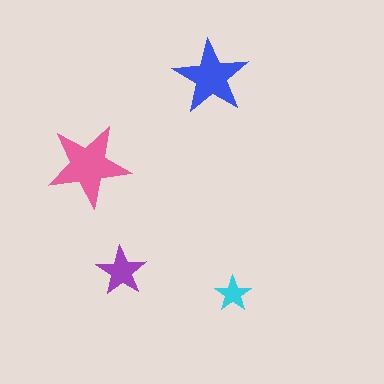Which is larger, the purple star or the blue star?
The blue one.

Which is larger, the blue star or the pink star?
The pink one.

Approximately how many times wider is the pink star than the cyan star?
About 2.5 times wider.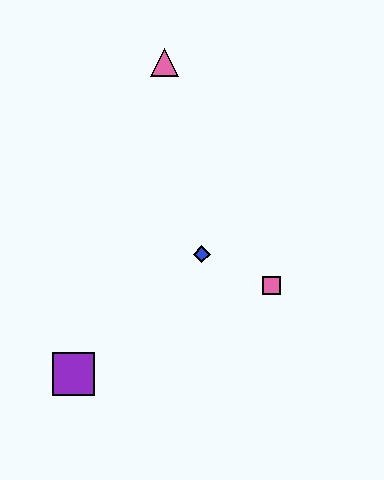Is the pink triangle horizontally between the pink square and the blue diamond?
No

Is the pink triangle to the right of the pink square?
No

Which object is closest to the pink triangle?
The blue diamond is closest to the pink triangle.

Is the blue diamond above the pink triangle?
No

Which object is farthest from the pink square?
The pink triangle is farthest from the pink square.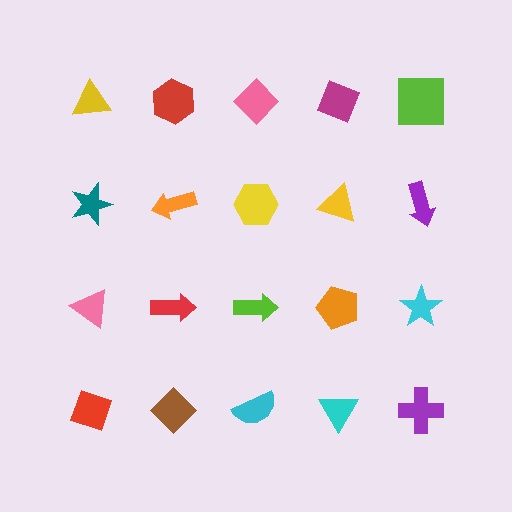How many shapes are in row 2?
5 shapes.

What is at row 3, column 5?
A cyan star.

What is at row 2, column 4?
A yellow triangle.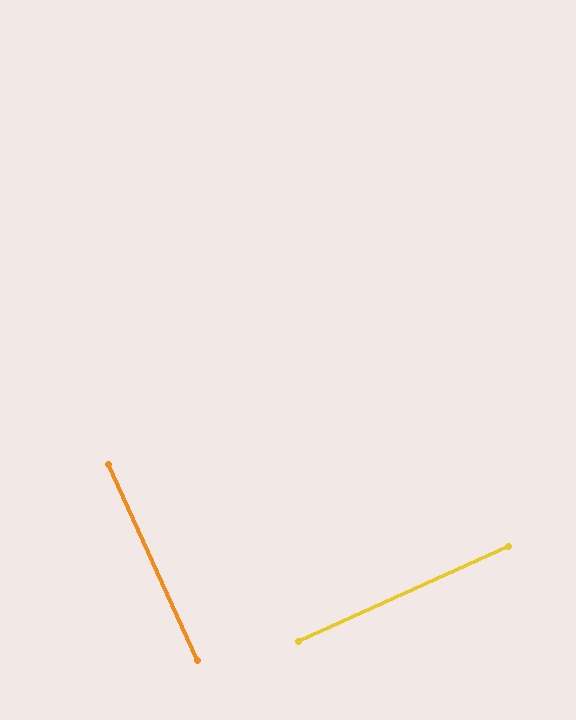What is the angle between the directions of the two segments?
Approximately 90 degrees.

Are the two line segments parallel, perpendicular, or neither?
Perpendicular — they meet at approximately 90°.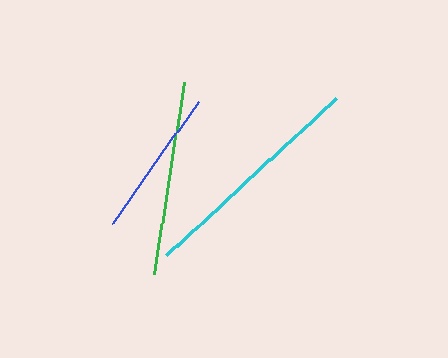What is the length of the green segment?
The green segment is approximately 195 pixels long.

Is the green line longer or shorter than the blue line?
The green line is longer than the blue line.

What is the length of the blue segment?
The blue segment is approximately 149 pixels long.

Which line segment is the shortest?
The blue line is the shortest at approximately 149 pixels.